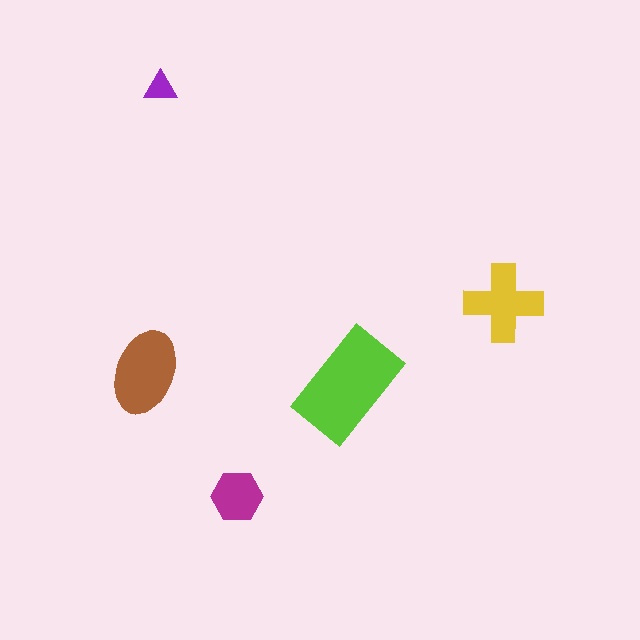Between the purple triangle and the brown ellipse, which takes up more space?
The brown ellipse.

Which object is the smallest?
The purple triangle.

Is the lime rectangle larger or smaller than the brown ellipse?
Larger.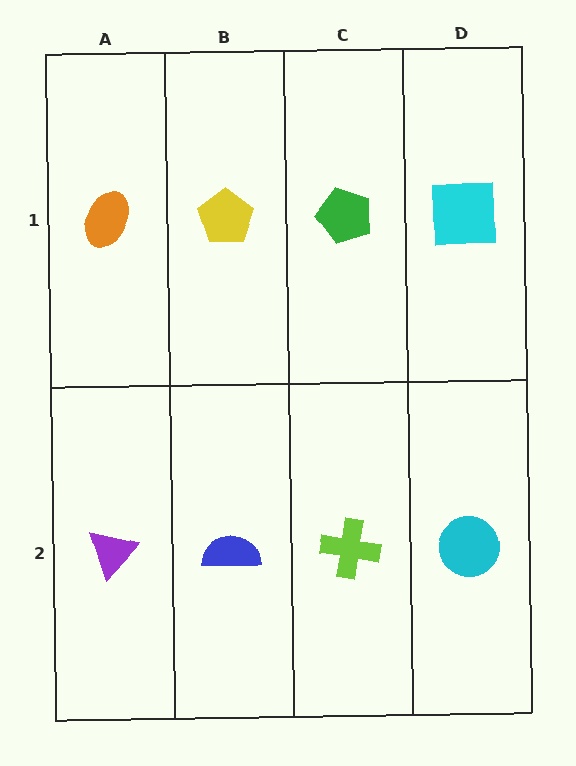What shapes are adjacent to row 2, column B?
A yellow pentagon (row 1, column B), a purple triangle (row 2, column A), a lime cross (row 2, column C).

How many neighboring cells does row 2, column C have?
3.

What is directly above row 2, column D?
A cyan square.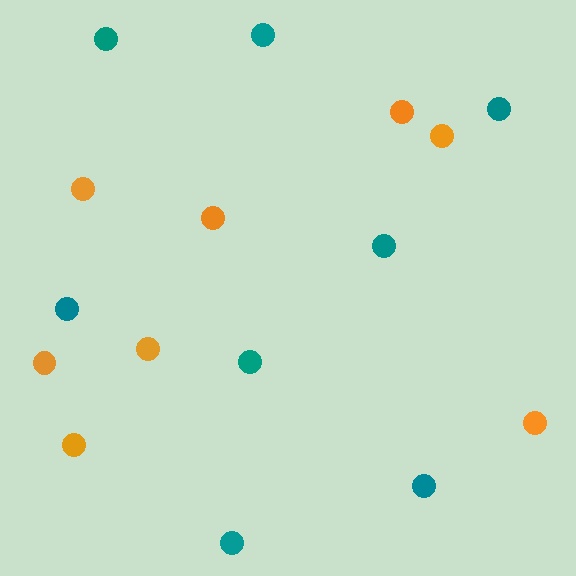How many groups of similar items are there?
There are 2 groups: one group of orange circles (8) and one group of teal circles (8).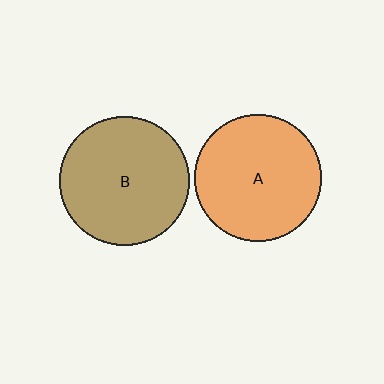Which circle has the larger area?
Circle B (brown).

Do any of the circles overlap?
No, none of the circles overlap.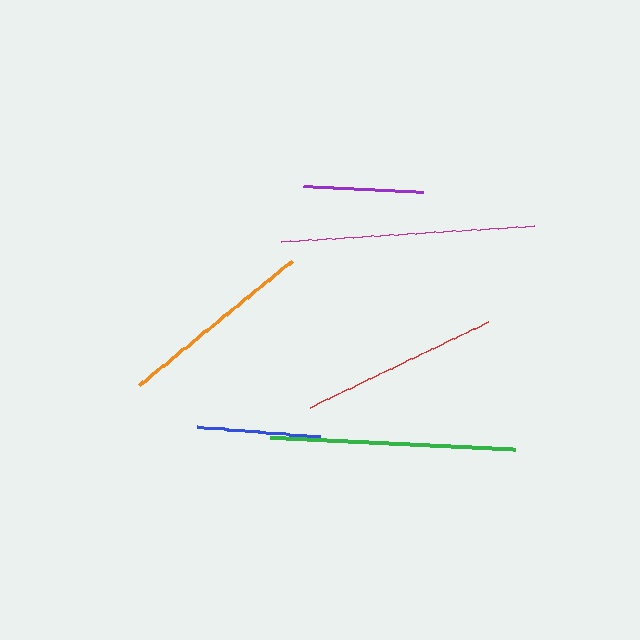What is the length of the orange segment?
The orange segment is approximately 197 pixels long.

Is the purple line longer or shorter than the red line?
The red line is longer than the purple line.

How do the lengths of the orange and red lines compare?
The orange and red lines are approximately the same length.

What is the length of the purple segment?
The purple segment is approximately 121 pixels long.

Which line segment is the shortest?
The purple line is the shortest at approximately 121 pixels.